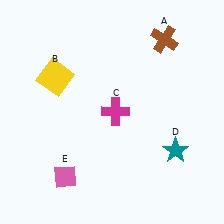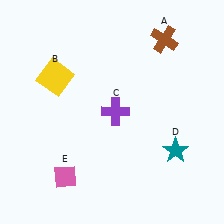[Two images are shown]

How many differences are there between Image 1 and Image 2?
There is 1 difference between the two images.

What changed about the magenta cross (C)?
In Image 1, C is magenta. In Image 2, it changed to purple.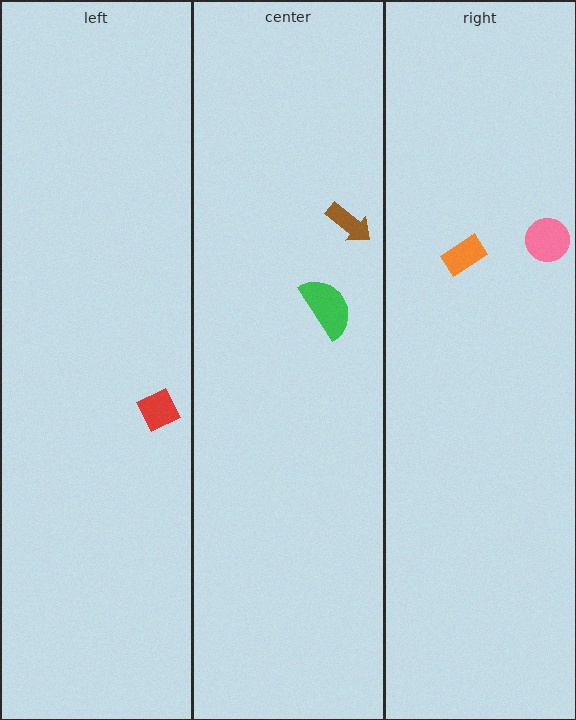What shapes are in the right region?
The orange rectangle, the pink circle.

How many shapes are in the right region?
2.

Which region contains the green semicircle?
The center region.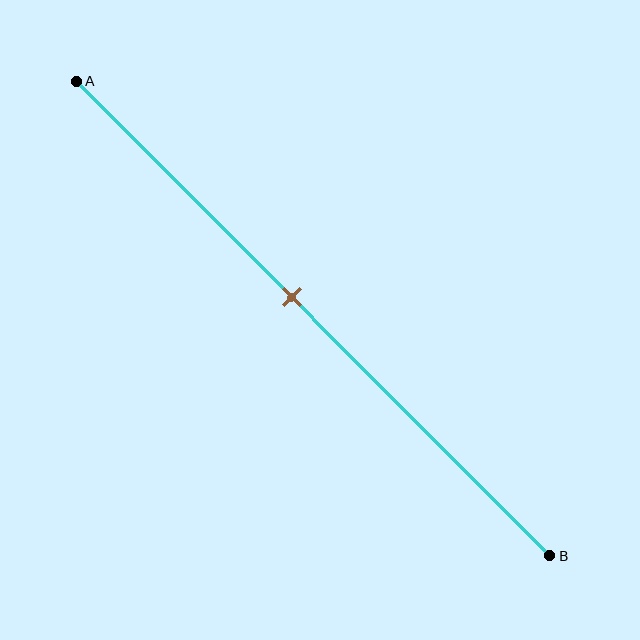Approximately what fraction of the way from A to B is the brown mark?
The brown mark is approximately 45% of the way from A to B.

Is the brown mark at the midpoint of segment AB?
No, the mark is at about 45% from A, not at the 50% midpoint.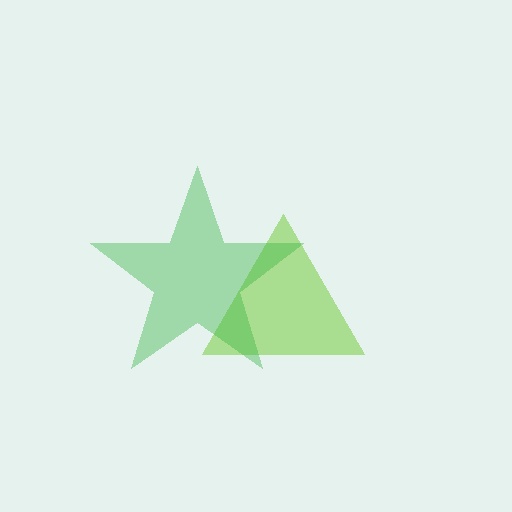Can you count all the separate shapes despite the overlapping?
Yes, there are 2 separate shapes.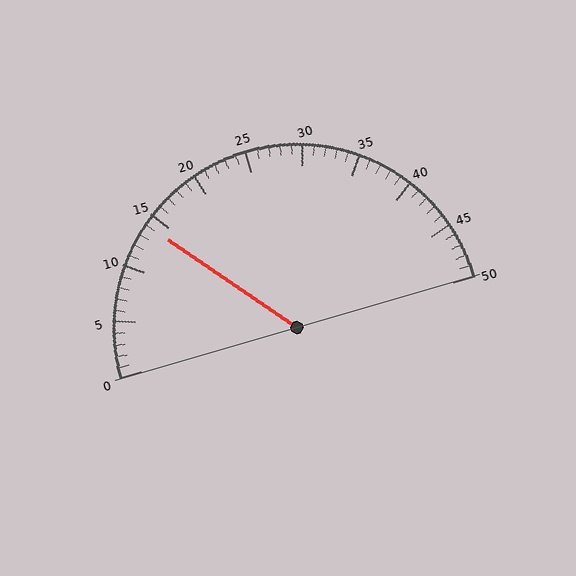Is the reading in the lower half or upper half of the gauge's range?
The reading is in the lower half of the range (0 to 50).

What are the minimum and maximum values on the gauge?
The gauge ranges from 0 to 50.